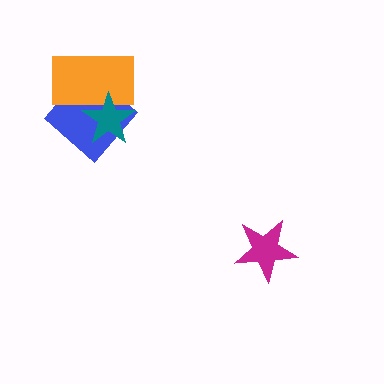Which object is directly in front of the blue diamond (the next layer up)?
The orange rectangle is directly in front of the blue diamond.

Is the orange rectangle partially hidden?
Yes, it is partially covered by another shape.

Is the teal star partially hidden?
No, no other shape covers it.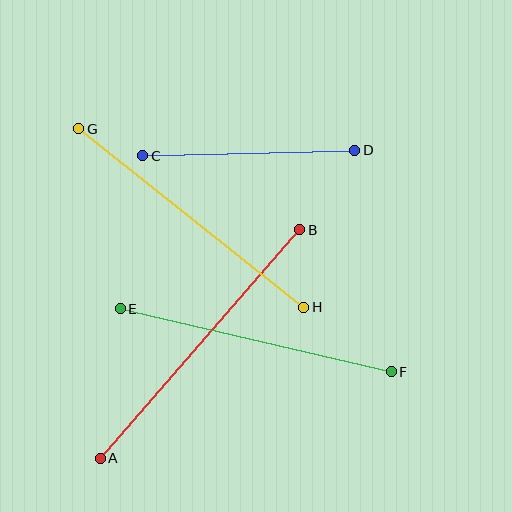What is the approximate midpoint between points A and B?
The midpoint is at approximately (200, 344) pixels.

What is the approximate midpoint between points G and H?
The midpoint is at approximately (191, 218) pixels.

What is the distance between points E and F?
The distance is approximately 278 pixels.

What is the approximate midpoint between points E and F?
The midpoint is at approximately (256, 340) pixels.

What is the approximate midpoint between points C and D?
The midpoint is at approximately (249, 153) pixels.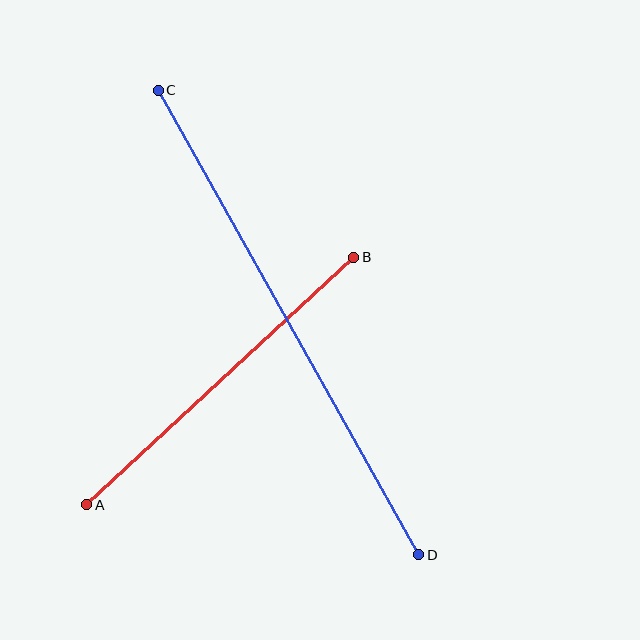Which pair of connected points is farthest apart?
Points C and D are farthest apart.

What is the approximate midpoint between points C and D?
The midpoint is at approximately (289, 322) pixels.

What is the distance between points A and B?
The distance is approximately 364 pixels.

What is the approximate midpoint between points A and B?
The midpoint is at approximately (220, 381) pixels.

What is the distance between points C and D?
The distance is approximately 532 pixels.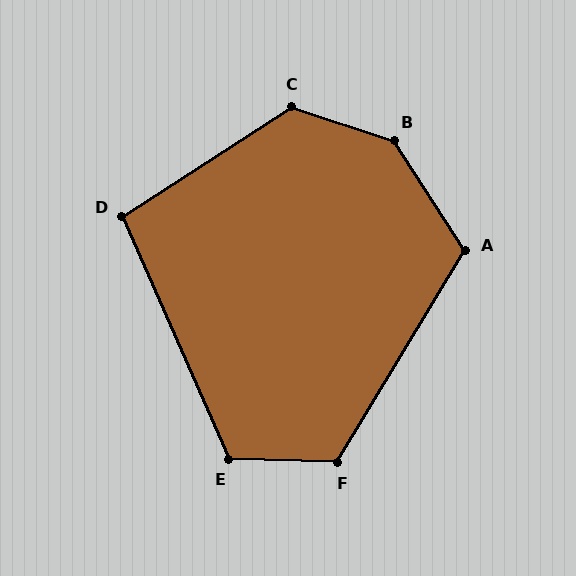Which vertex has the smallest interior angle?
D, at approximately 99 degrees.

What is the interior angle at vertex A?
Approximately 116 degrees (obtuse).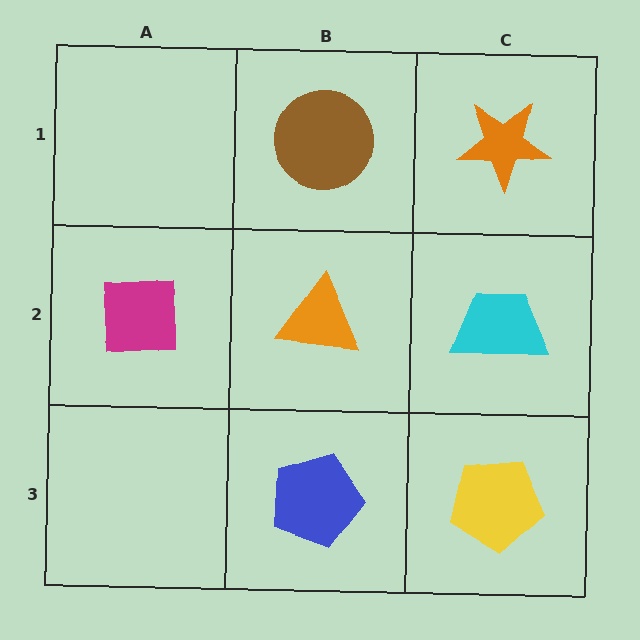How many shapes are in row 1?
2 shapes.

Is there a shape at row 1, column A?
No, that cell is empty.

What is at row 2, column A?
A magenta square.